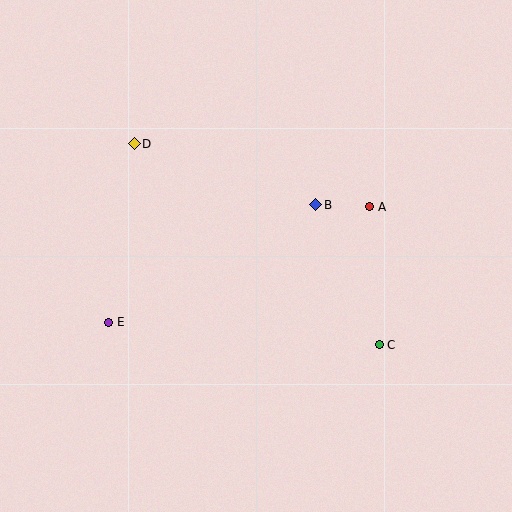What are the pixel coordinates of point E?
Point E is at (109, 322).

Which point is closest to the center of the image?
Point B at (316, 205) is closest to the center.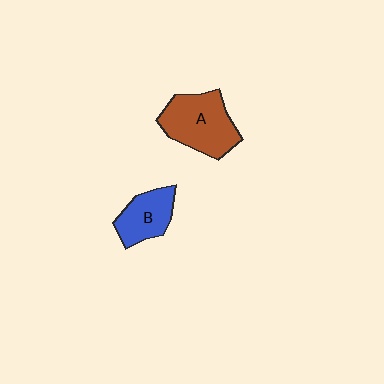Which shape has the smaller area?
Shape B (blue).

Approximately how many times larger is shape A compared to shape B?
Approximately 1.5 times.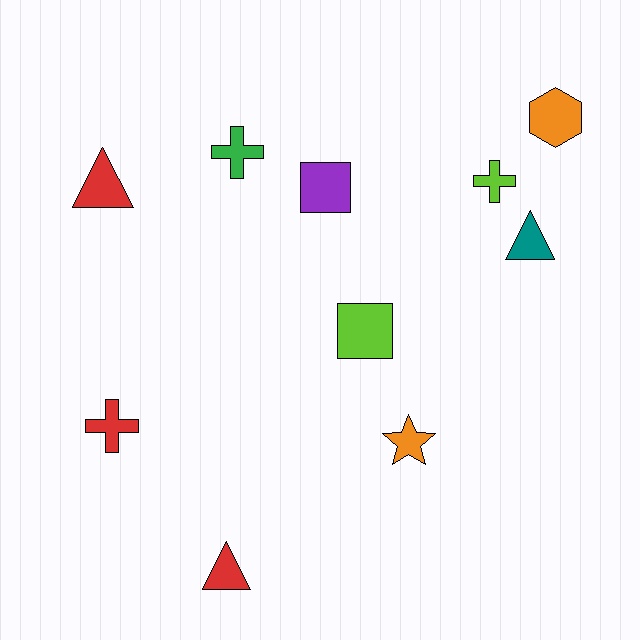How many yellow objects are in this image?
There are no yellow objects.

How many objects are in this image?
There are 10 objects.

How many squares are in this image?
There are 2 squares.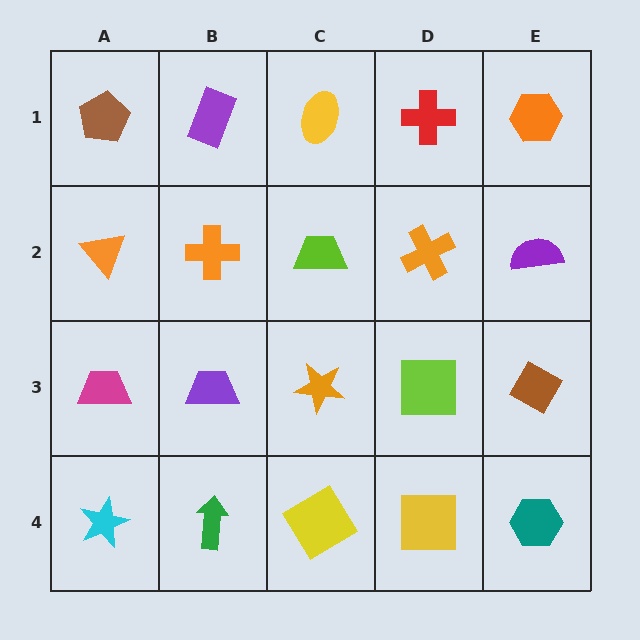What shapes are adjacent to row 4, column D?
A lime square (row 3, column D), a yellow diamond (row 4, column C), a teal hexagon (row 4, column E).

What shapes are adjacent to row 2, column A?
A brown pentagon (row 1, column A), a magenta trapezoid (row 3, column A), an orange cross (row 2, column B).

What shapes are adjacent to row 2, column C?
A yellow ellipse (row 1, column C), an orange star (row 3, column C), an orange cross (row 2, column B), an orange cross (row 2, column D).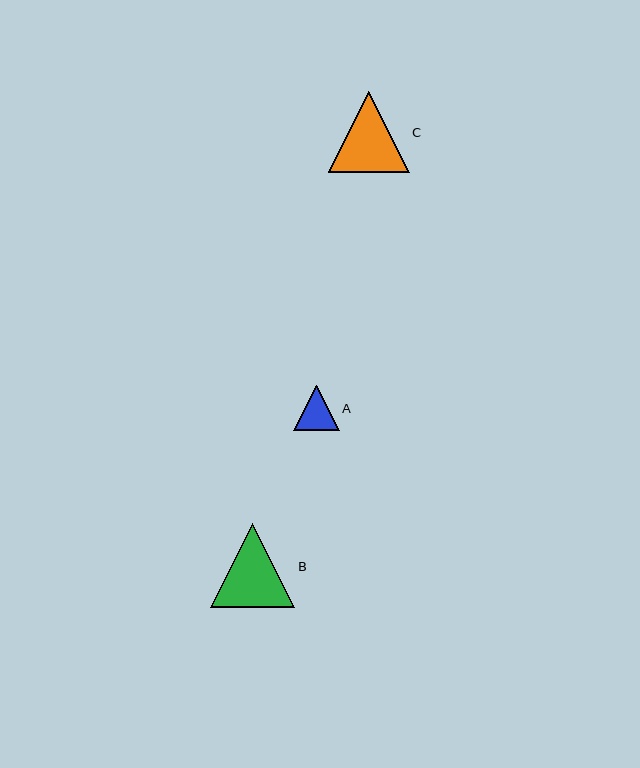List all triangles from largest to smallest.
From largest to smallest: B, C, A.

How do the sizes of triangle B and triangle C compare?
Triangle B and triangle C are approximately the same size.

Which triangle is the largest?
Triangle B is the largest with a size of approximately 84 pixels.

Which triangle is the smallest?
Triangle A is the smallest with a size of approximately 45 pixels.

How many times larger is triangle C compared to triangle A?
Triangle C is approximately 1.8 times the size of triangle A.